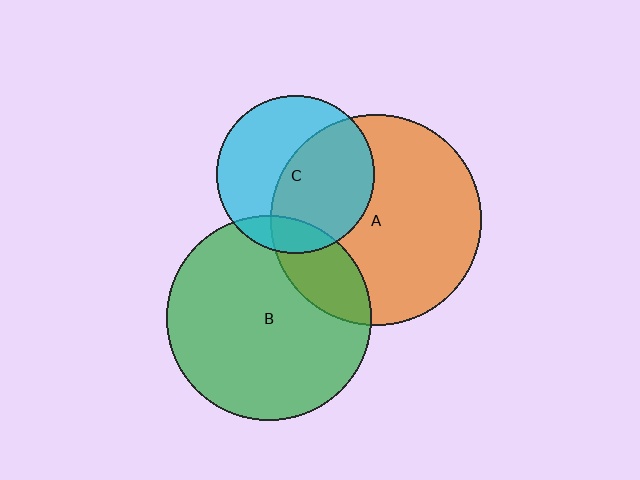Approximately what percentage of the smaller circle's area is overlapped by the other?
Approximately 50%.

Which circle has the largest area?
Circle A (orange).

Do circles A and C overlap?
Yes.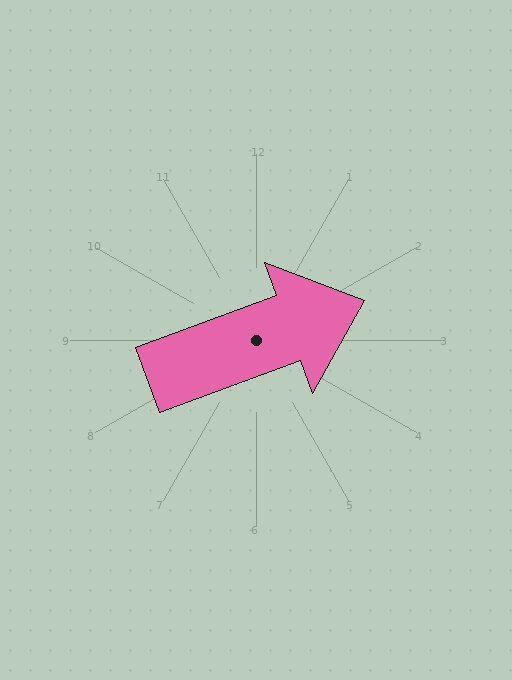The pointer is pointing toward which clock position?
Roughly 2 o'clock.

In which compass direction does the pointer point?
East.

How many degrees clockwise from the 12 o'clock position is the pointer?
Approximately 70 degrees.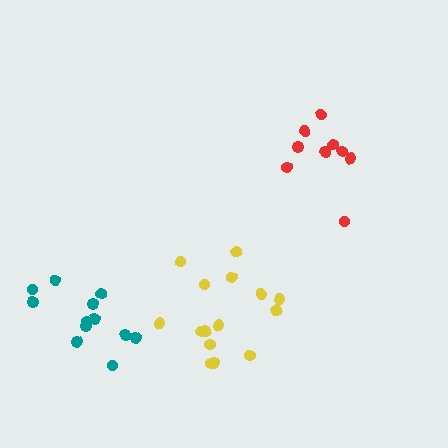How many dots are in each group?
Group 1: 12 dots, Group 2: 15 dots, Group 3: 9 dots (36 total).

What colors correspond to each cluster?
The clusters are colored: teal, yellow, red.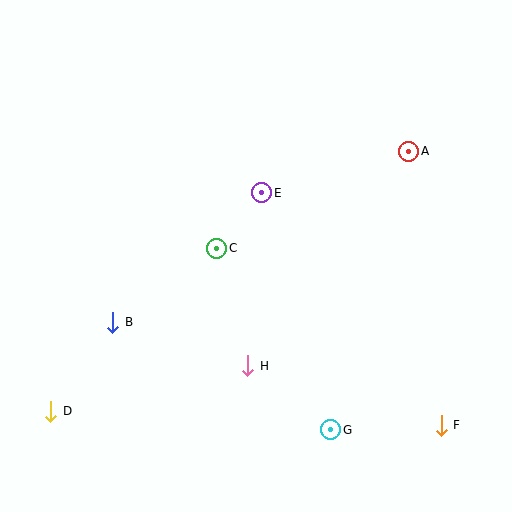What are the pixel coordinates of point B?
Point B is at (113, 322).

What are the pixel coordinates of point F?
Point F is at (441, 425).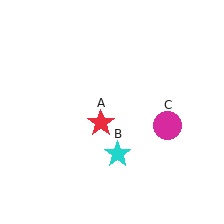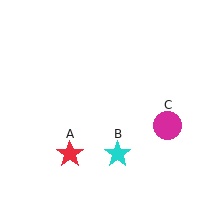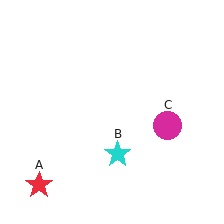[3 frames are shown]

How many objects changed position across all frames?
1 object changed position: red star (object A).